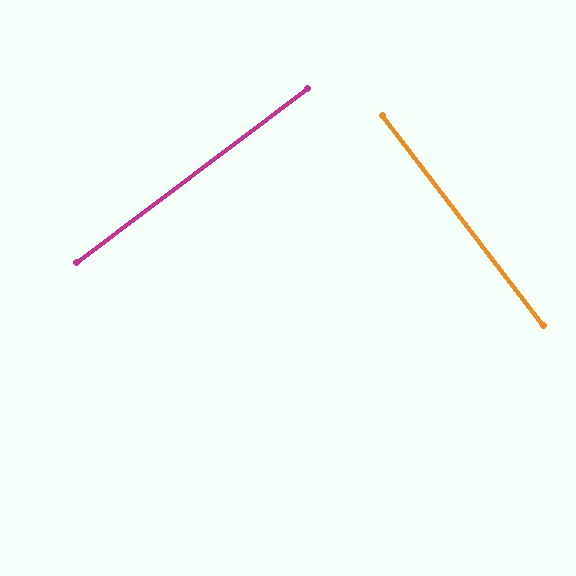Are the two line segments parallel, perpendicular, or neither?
Perpendicular — they meet at approximately 89°.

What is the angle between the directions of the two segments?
Approximately 89 degrees.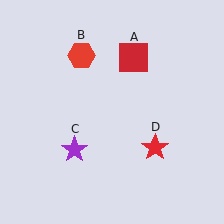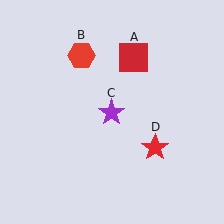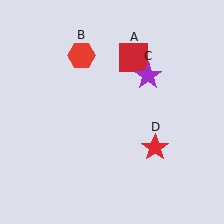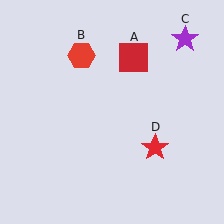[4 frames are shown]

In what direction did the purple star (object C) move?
The purple star (object C) moved up and to the right.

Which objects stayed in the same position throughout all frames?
Red square (object A) and red hexagon (object B) and red star (object D) remained stationary.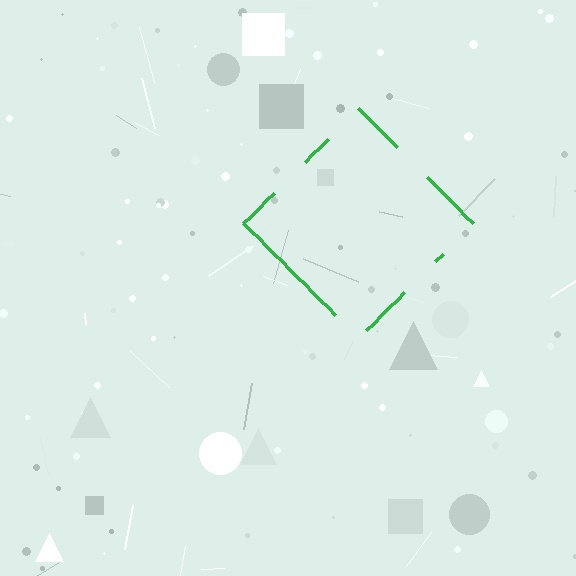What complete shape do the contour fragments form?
The contour fragments form a diamond.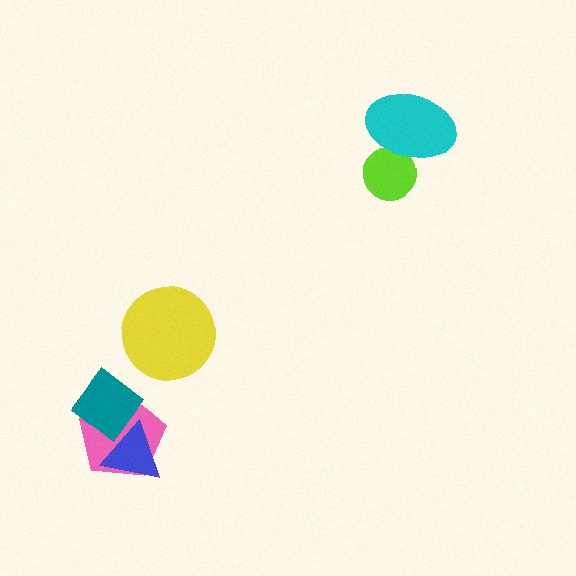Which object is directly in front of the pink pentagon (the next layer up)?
The teal diamond is directly in front of the pink pentagon.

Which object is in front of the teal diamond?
The blue triangle is in front of the teal diamond.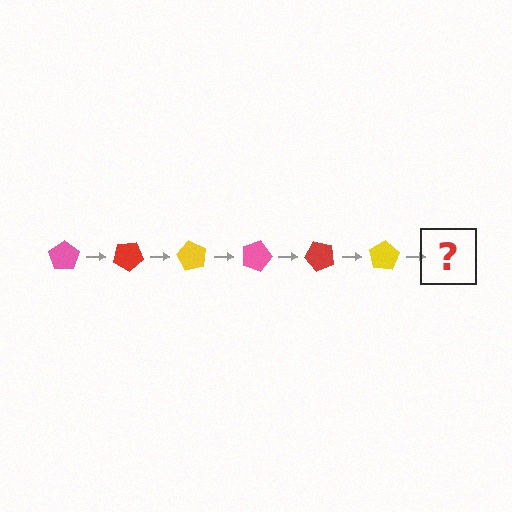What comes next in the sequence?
The next element should be a pink pentagon, rotated 180 degrees from the start.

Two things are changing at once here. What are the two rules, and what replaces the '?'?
The two rules are that it rotates 30 degrees each step and the color cycles through pink, red, and yellow. The '?' should be a pink pentagon, rotated 180 degrees from the start.